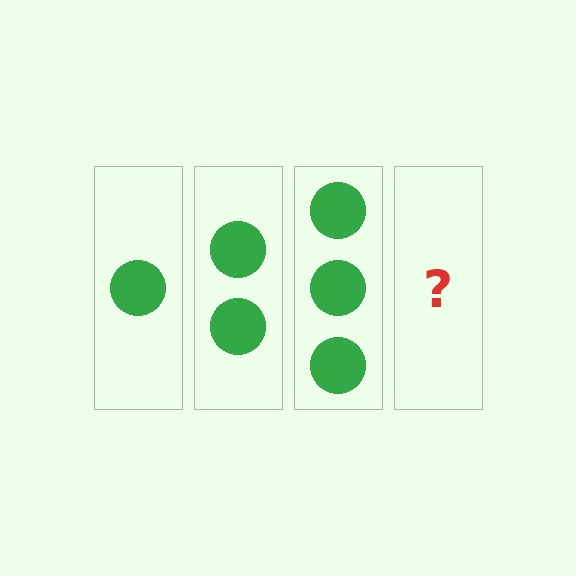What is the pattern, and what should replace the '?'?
The pattern is that each step adds one more circle. The '?' should be 4 circles.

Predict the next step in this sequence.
The next step is 4 circles.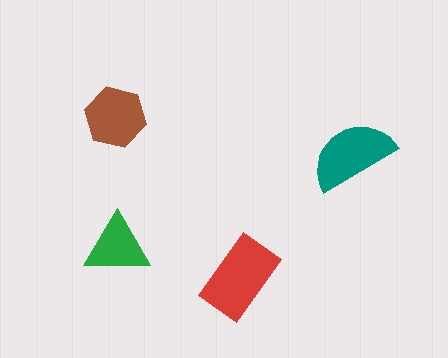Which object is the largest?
The red rectangle.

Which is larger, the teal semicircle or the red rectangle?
The red rectangle.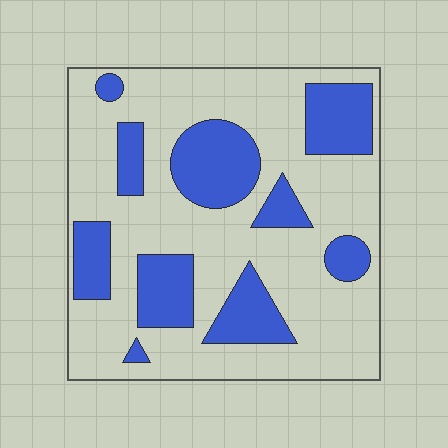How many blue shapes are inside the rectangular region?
10.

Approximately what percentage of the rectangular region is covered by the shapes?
Approximately 30%.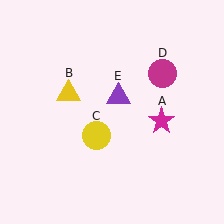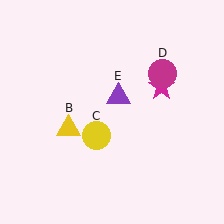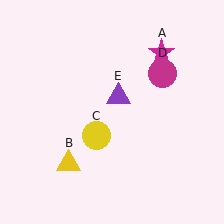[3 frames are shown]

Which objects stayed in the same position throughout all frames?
Yellow circle (object C) and magenta circle (object D) and purple triangle (object E) remained stationary.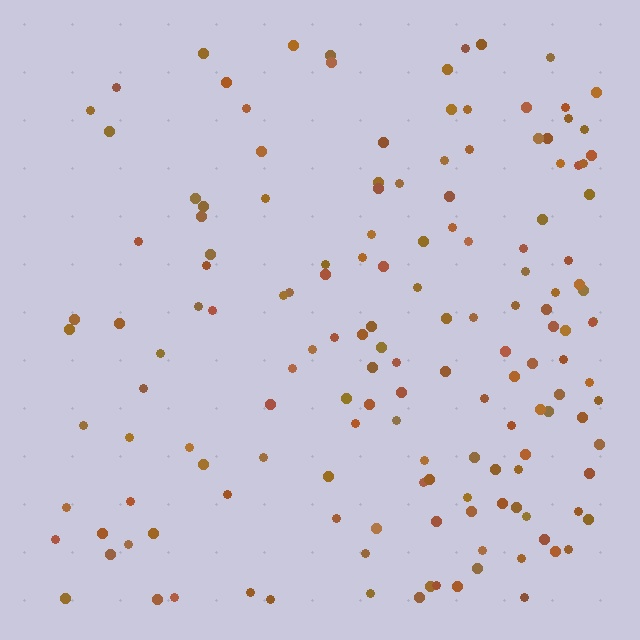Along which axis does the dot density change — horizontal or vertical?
Horizontal.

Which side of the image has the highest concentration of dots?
The right.